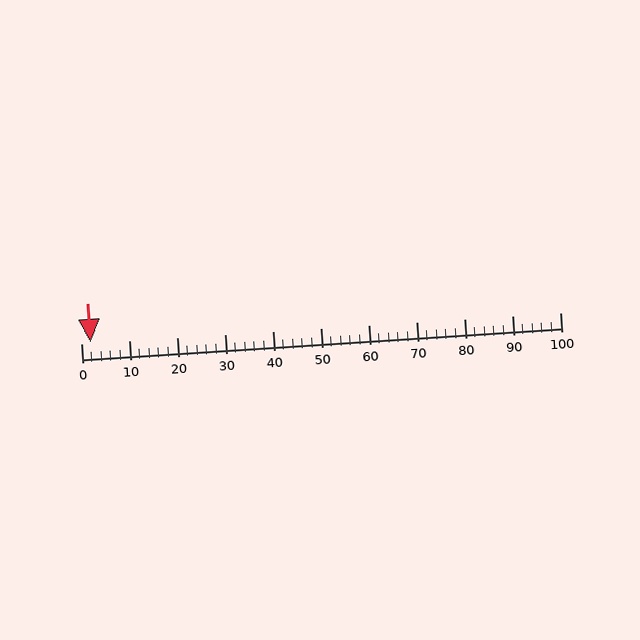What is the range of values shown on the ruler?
The ruler shows values from 0 to 100.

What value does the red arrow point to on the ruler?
The red arrow points to approximately 2.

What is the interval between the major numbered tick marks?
The major tick marks are spaced 10 units apart.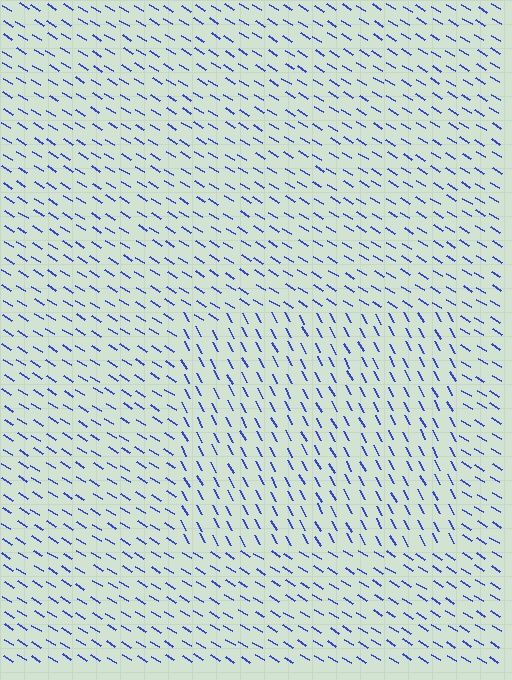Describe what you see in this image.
The image is filled with small blue line segments. A rectangle region in the image has lines oriented differently from the surrounding lines, creating a visible texture boundary.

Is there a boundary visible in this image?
Yes, there is a texture boundary formed by a change in line orientation.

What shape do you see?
I see a rectangle.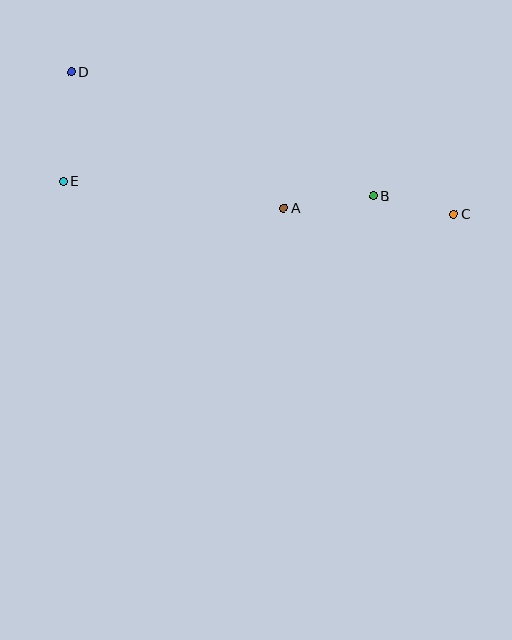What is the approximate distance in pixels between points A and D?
The distance between A and D is approximately 252 pixels.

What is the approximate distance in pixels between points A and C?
The distance between A and C is approximately 171 pixels.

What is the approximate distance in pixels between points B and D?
The distance between B and D is approximately 327 pixels.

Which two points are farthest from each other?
Points C and D are farthest from each other.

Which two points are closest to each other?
Points B and C are closest to each other.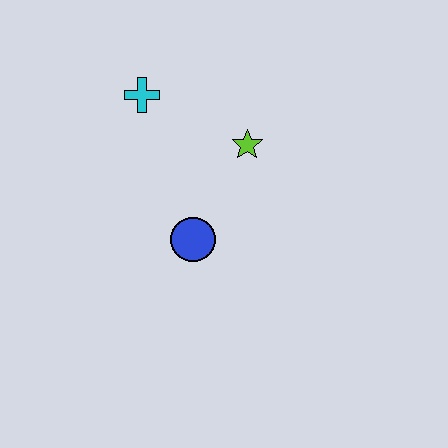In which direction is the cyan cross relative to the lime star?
The cyan cross is to the left of the lime star.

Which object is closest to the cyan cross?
The lime star is closest to the cyan cross.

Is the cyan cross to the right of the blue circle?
No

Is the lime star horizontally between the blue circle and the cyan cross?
No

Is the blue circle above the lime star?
No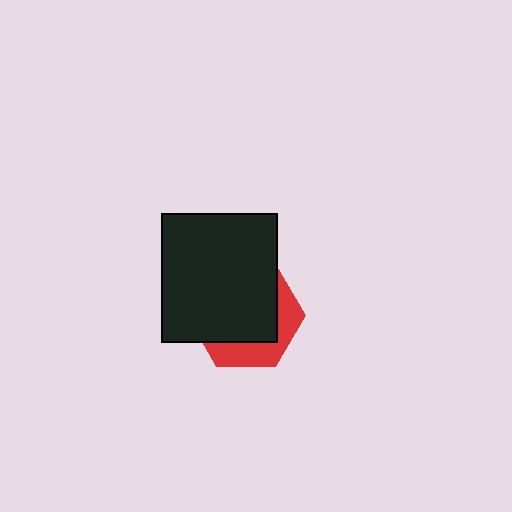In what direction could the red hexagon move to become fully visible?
The red hexagon could move toward the lower-right. That would shift it out from behind the black rectangle entirely.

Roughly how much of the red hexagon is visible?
A small part of it is visible (roughly 32%).